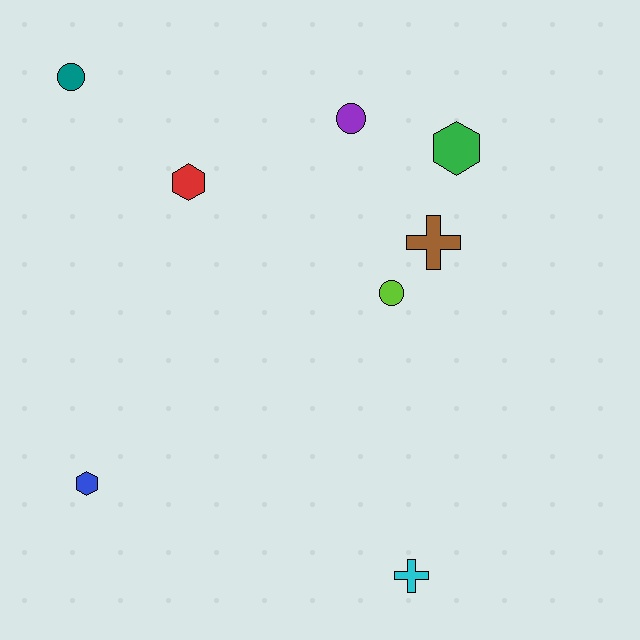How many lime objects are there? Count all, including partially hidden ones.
There is 1 lime object.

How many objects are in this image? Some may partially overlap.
There are 8 objects.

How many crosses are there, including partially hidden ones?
There are 2 crosses.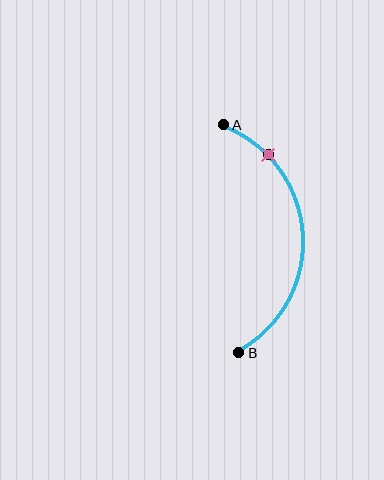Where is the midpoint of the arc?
The arc midpoint is the point on the curve farthest from the straight line joining A and B. It sits to the right of that line.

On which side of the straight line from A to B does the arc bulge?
The arc bulges to the right of the straight line connecting A and B.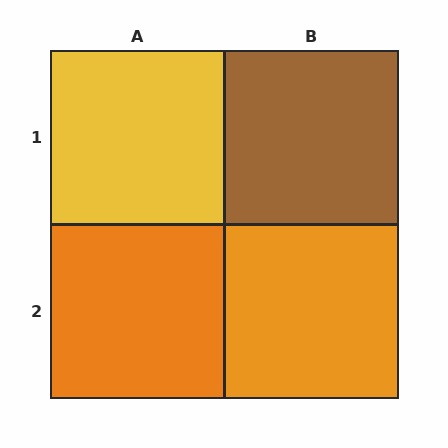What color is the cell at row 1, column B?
Brown.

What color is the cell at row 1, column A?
Yellow.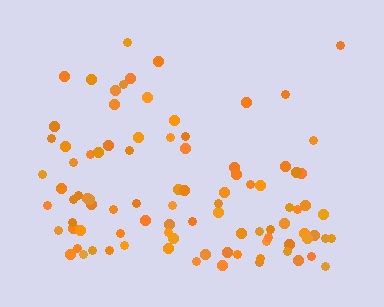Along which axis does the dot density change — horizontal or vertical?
Vertical.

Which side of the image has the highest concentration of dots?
The bottom.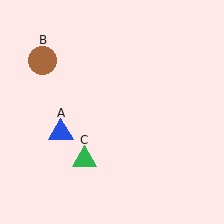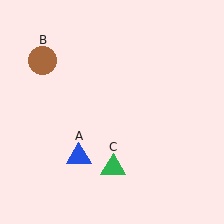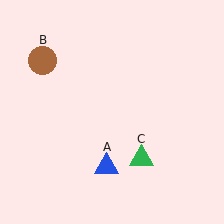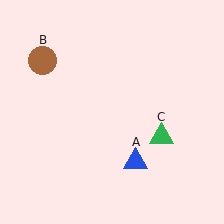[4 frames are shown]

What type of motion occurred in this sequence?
The blue triangle (object A), green triangle (object C) rotated counterclockwise around the center of the scene.